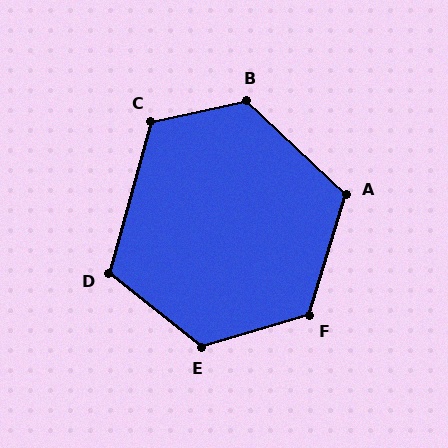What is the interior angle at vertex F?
Approximately 123 degrees (obtuse).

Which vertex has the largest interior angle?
E, at approximately 125 degrees.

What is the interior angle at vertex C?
Approximately 118 degrees (obtuse).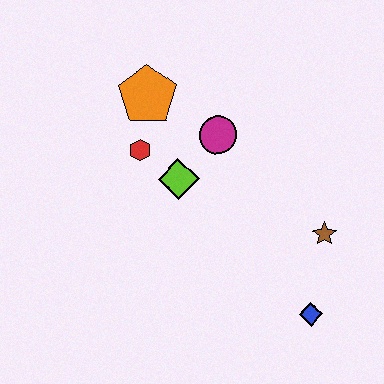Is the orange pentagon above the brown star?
Yes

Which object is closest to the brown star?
The blue diamond is closest to the brown star.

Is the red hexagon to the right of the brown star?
No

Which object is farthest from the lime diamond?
The blue diamond is farthest from the lime diamond.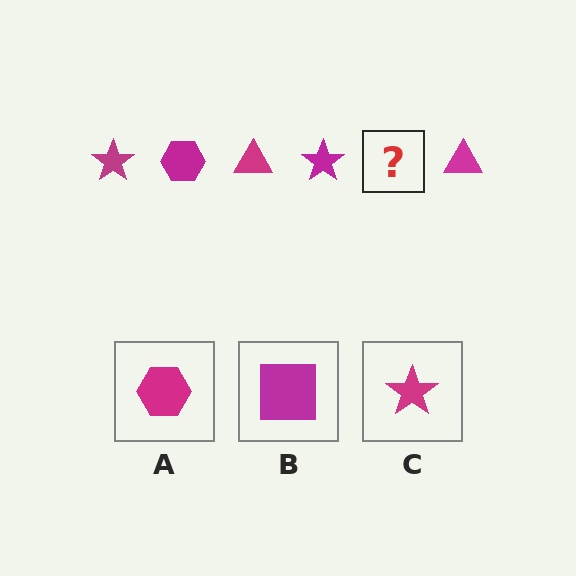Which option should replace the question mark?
Option A.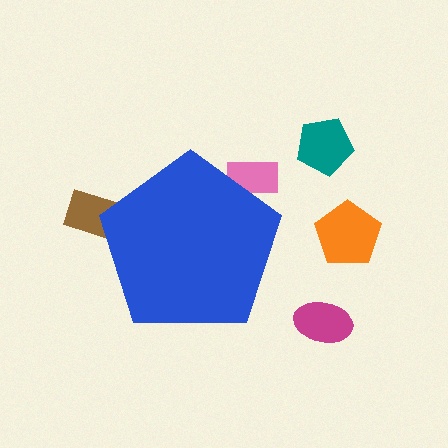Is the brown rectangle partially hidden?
Yes, the brown rectangle is partially hidden behind the blue pentagon.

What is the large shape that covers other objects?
A blue pentagon.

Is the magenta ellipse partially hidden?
No, the magenta ellipse is fully visible.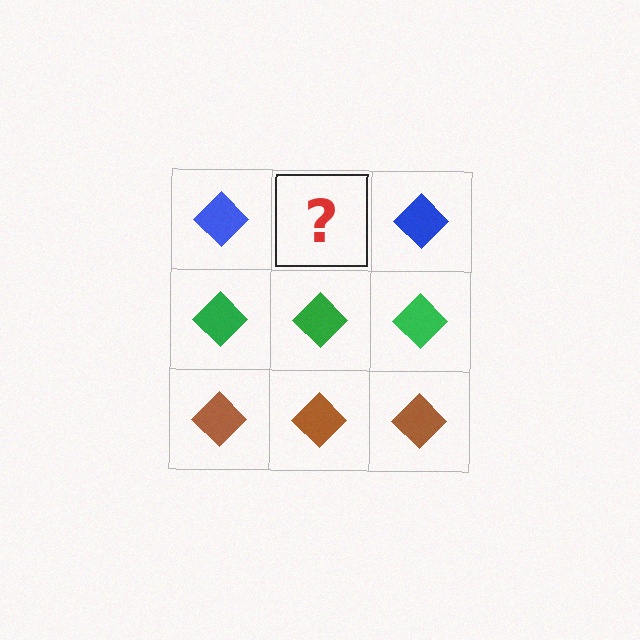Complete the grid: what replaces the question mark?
The question mark should be replaced with a blue diamond.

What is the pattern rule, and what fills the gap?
The rule is that each row has a consistent color. The gap should be filled with a blue diamond.